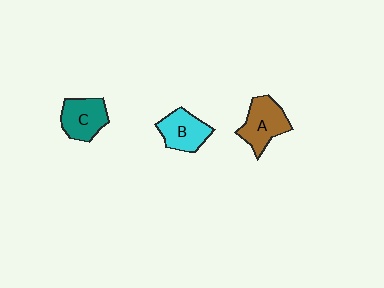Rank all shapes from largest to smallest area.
From largest to smallest: A (brown), B (cyan), C (teal).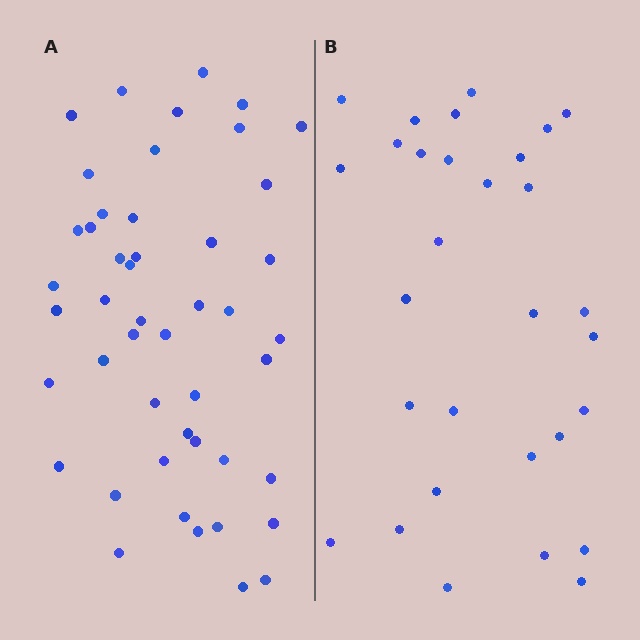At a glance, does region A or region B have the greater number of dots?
Region A (the left region) has more dots.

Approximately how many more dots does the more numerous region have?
Region A has approximately 15 more dots than region B.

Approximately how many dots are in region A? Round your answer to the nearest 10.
About 50 dots. (The exact count is 47, which rounds to 50.)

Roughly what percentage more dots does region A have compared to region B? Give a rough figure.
About 55% more.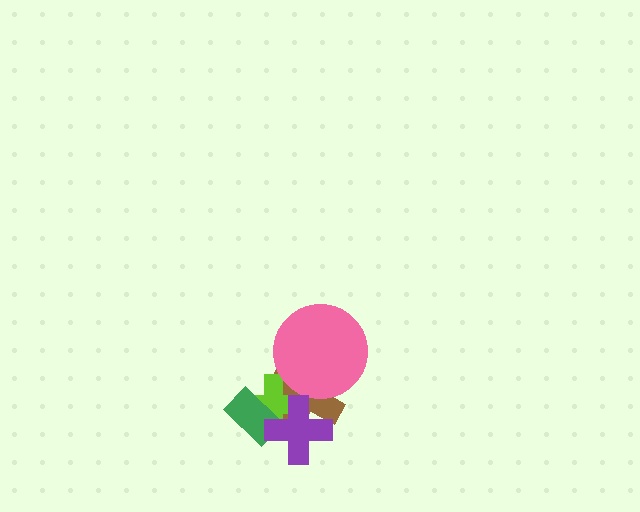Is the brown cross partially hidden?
Yes, it is partially covered by another shape.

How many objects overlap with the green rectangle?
3 objects overlap with the green rectangle.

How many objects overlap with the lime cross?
3 objects overlap with the lime cross.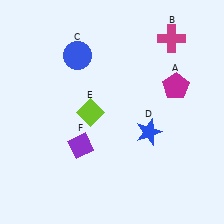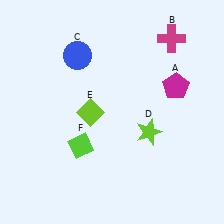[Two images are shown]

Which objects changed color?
D changed from blue to lime. F changed from purple to lime.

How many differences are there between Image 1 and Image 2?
There are 2 differences between the two images.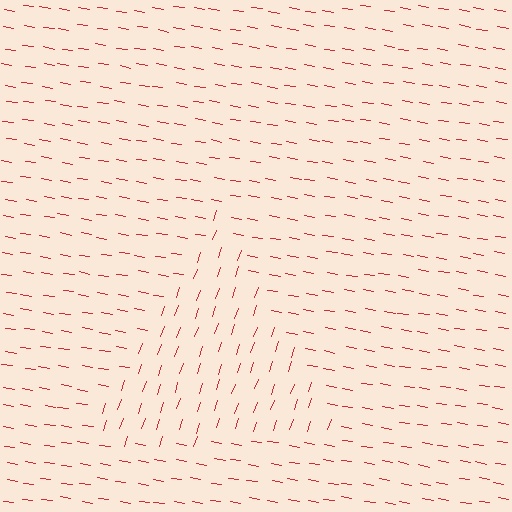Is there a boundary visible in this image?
Yes, there is a texture boundary formed by a change in line orientation.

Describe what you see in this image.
The image is filled with small red line segments. A triangle region in the image has lines oriented differently from the surrounding lines, creating a visible texture boundary.